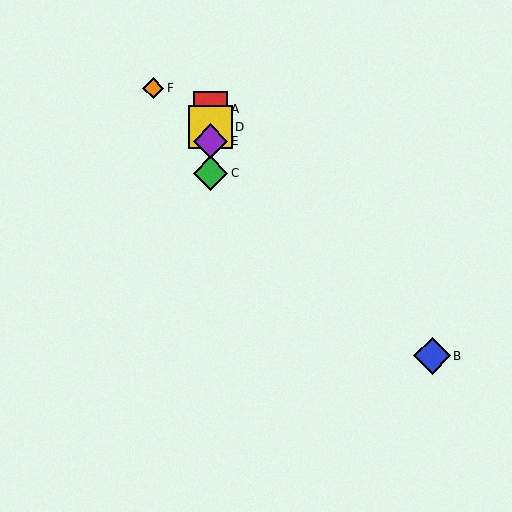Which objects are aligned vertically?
Objects A, C, D, E are aligned vertically.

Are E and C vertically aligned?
Yes, both are at x≈210.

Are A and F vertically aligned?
No, A is at x≈210 and F is at x≈153.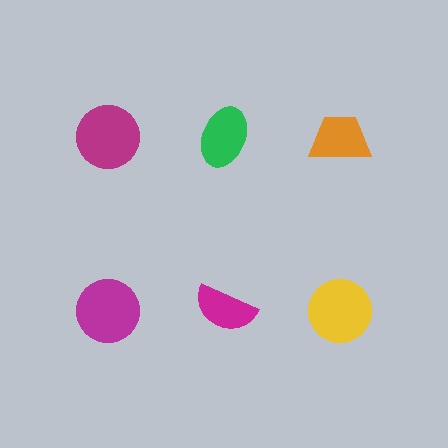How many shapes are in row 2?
3 shapes.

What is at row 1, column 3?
An orange trapezoid.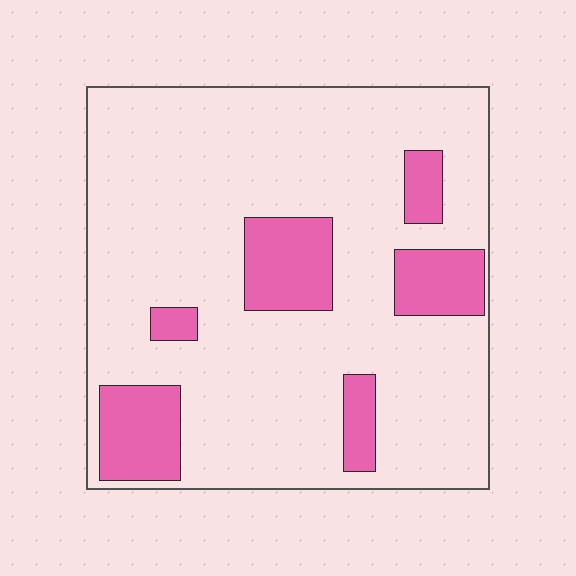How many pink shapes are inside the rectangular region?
6.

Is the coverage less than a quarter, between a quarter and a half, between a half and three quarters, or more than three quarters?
Less than a quarter.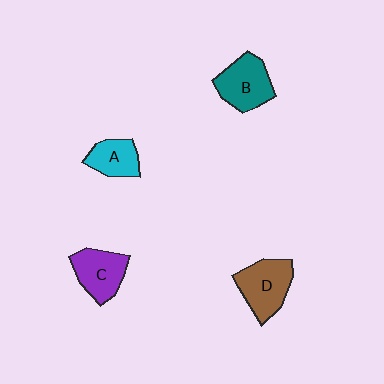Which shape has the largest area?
Shape D (brown).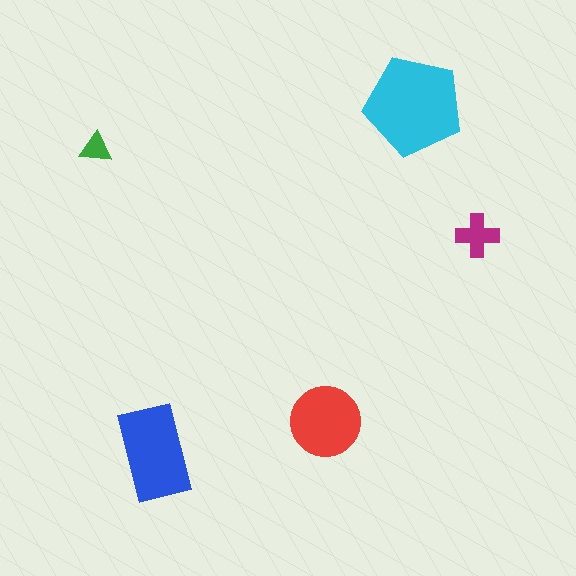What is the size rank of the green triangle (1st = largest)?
5th.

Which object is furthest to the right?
The magenta cross is rightmost.